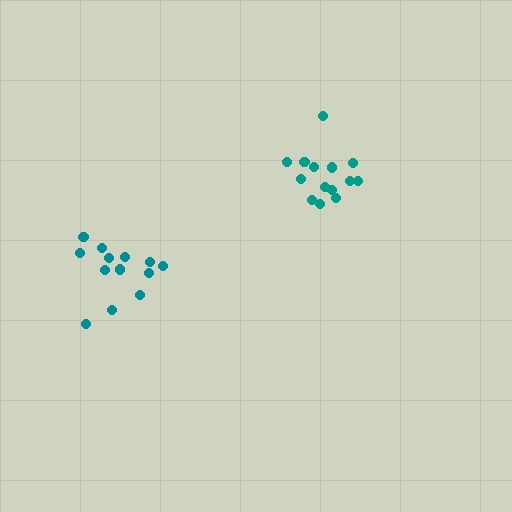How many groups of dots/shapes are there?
There are 2 groups.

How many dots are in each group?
Group 1: 14 dots, Group 2: 13 dots (27 total).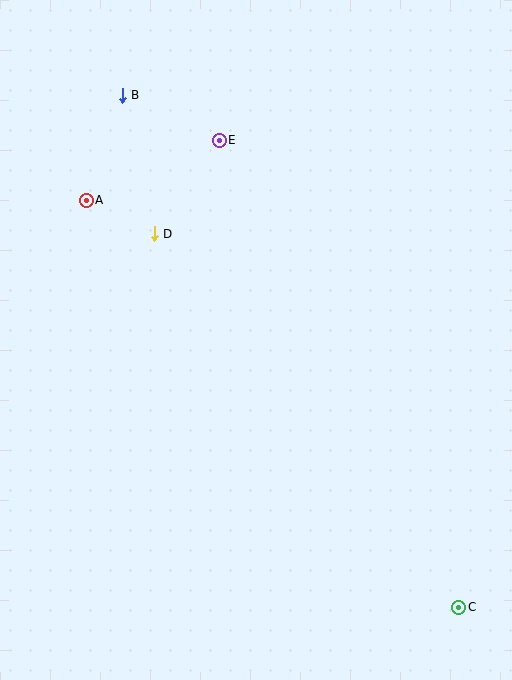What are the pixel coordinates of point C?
Point C is at (459, 607).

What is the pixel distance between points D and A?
The distance between D and A is 76 pixels.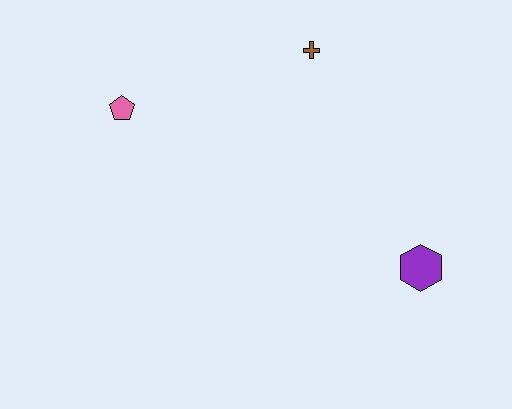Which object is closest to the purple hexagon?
The brown cross is closest to the purple hexagon.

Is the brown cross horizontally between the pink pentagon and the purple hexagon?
Yes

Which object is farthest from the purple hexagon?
The pink pentagon is farthest from the purple hexagon.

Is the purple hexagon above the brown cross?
No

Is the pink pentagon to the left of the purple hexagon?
Yes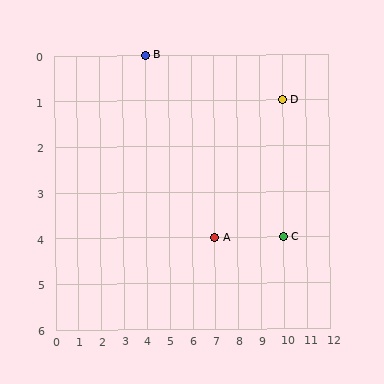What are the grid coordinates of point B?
Point B is at grid coordinates (4, 0).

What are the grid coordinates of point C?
Point C is at grid coordinates (10, 4).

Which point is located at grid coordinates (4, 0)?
Point B is at (4, 0).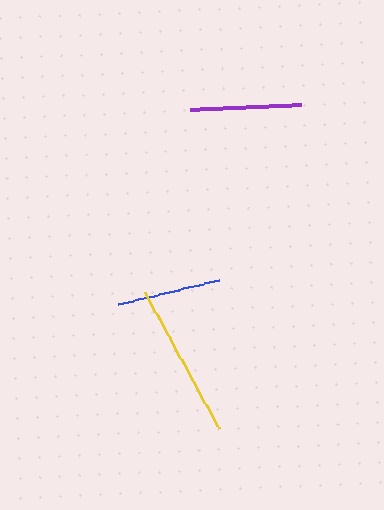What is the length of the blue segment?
The blue segment is approximately 104 pixels long.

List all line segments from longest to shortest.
From longest to shortest: yellow, purple, blue.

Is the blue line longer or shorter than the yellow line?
The yellow line is longer than the blue line.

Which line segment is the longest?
The yellow line is the longest at approximately 154 pixels.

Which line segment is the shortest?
The blue line is the shortest at approximately 104 pixels.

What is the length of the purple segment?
The purple segment is approximately 112 pixels long.